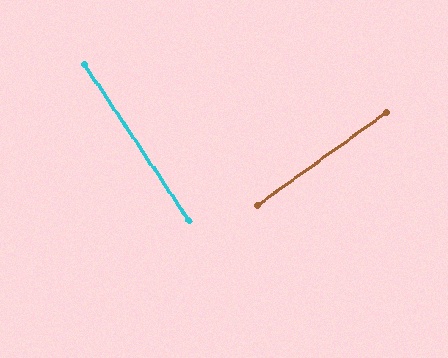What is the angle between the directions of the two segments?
Approximately 88 degrees.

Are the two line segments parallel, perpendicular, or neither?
Perpendicular — they meet at approximately 88°.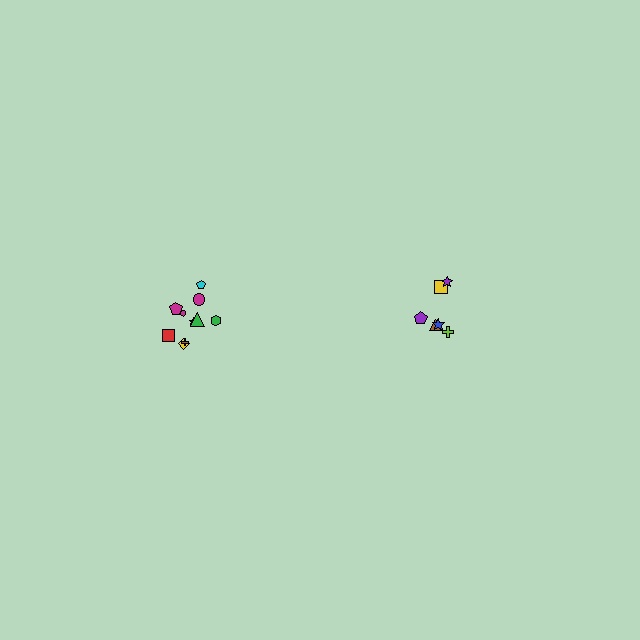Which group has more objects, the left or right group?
The left group.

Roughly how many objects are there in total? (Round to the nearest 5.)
Roughly 15 objects in total.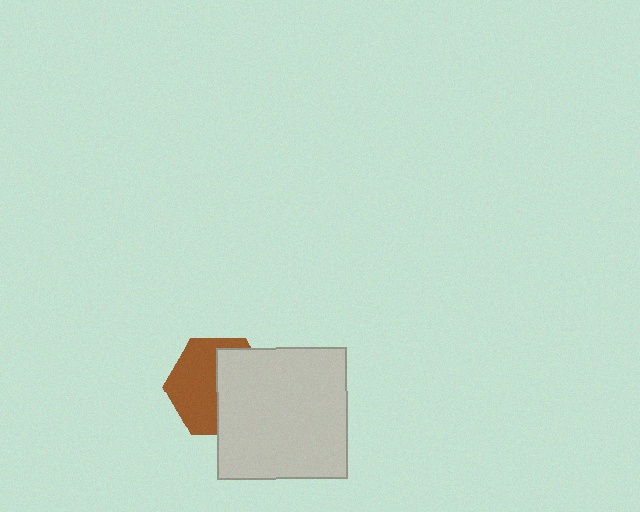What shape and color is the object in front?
The object in front is a light gray square.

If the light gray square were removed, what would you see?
You would see the complete brown hexagon.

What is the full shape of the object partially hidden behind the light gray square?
The partially hidden object is a brown hexagon.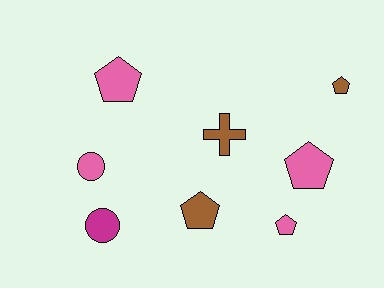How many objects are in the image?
There are 8 objects.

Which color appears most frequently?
Pink, with 4 objects.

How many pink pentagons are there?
There are 3 pink pentagons.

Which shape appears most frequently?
Pentagon, with 5 objects.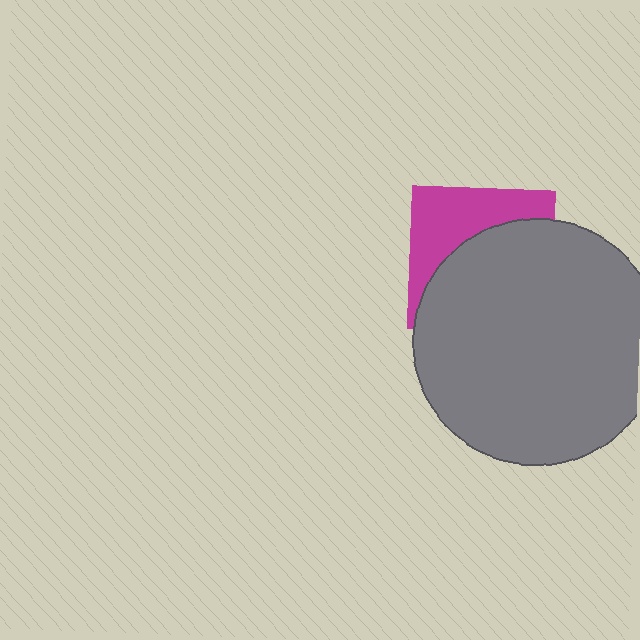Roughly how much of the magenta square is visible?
A small part of it is visible (roughly 39%).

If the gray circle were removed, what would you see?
You would see the complete magenta square.